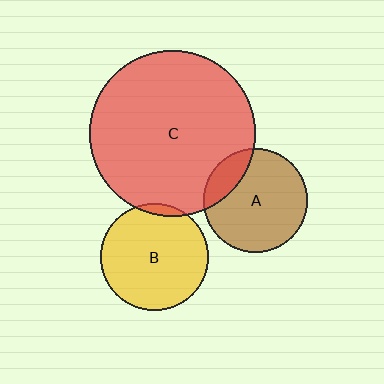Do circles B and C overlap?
Yes.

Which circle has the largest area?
Circle C (red).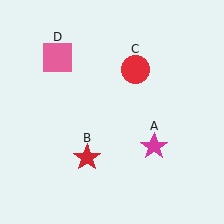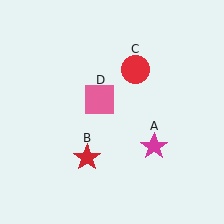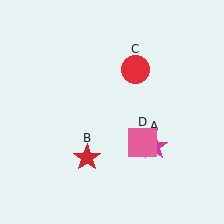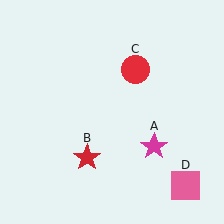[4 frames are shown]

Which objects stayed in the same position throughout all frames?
Magenta star (object A) and red star (object B) and red circle (object C) remained stationary.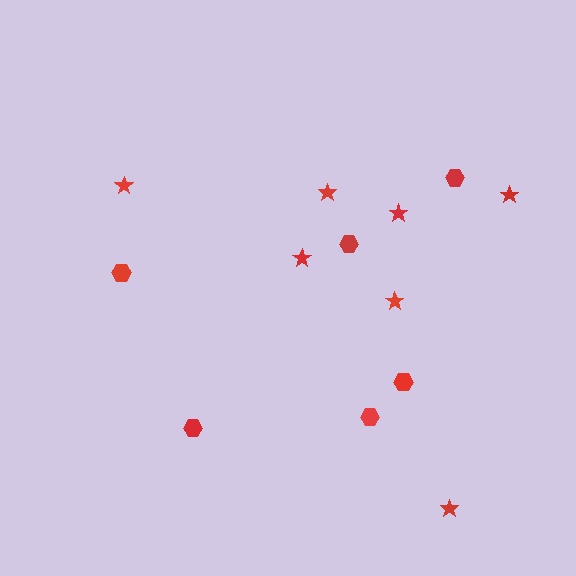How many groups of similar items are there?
There are 2 groups: one group of hexagons (6) and one group of stars (7).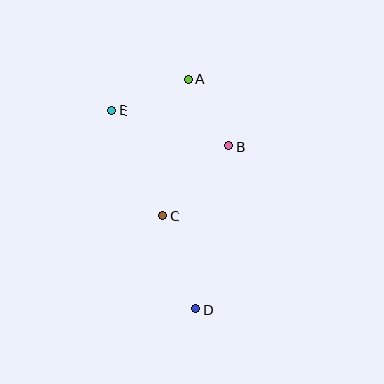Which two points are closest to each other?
Points A and B are closest to each other.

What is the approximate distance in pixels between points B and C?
The distance between B and C is approximately 96 pixels.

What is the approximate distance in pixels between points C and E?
The distance between C and E is approximately 117 pixels.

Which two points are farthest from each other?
Points A and D are farthest from each other.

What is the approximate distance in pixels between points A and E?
The distance between A and E is approximately 83 pixels.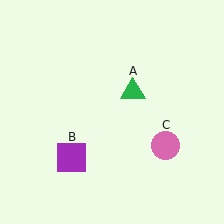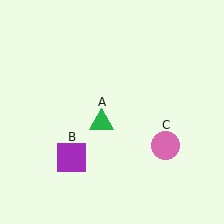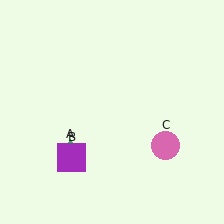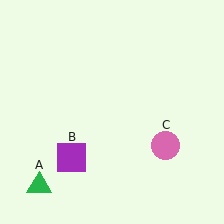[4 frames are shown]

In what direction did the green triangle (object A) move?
The green triangle (object A) moved down and to the left.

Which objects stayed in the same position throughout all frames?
Purple square (object B) and pink circle (object C) remained stationary.